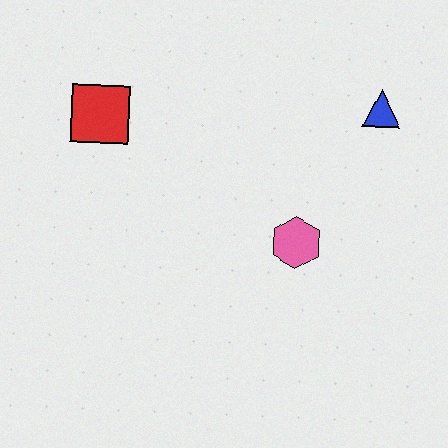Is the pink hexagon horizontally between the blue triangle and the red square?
Yes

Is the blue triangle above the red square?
Yes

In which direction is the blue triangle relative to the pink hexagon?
The blue triangle is above the pink hexagon.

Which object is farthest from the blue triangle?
The red square is farthest from the blue triangle.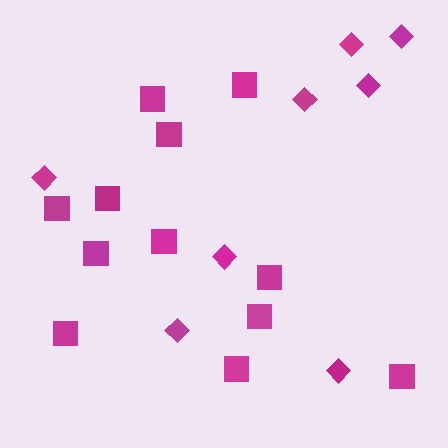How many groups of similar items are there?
There are 2 groups: one group of squares (12) and one group of diamonds (8).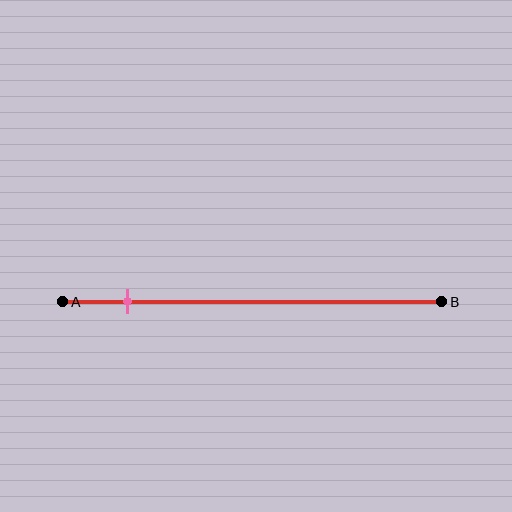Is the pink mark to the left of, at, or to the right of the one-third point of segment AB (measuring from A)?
The pink mark is to the left of the one-third point of segment AB.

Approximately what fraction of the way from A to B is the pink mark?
The pink mark is approximately 15% of the way from A to B.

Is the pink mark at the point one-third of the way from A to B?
No, the mark is at about 15% from A, not at the 33% one-third point.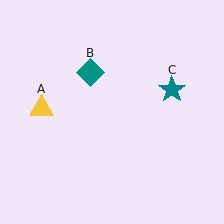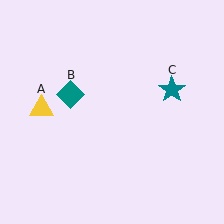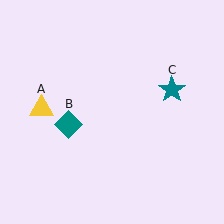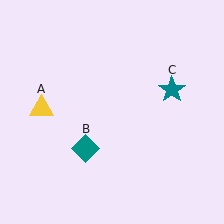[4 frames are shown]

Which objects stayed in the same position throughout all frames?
Yellow triangle (object A) and teal star (object C) remained stationary.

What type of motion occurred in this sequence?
The teal diamond (object B) rotated counterclockwise around the center of the scene.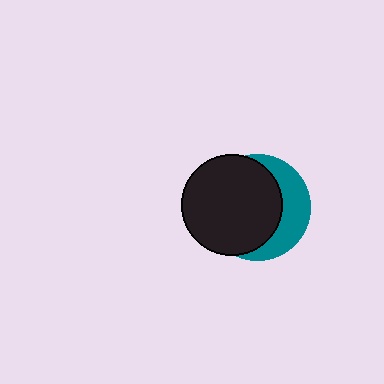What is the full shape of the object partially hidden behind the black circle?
The partially hidden object is a teal circle.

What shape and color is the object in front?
The object in front is a black circle.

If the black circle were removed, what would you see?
You would see the complete teal circle.